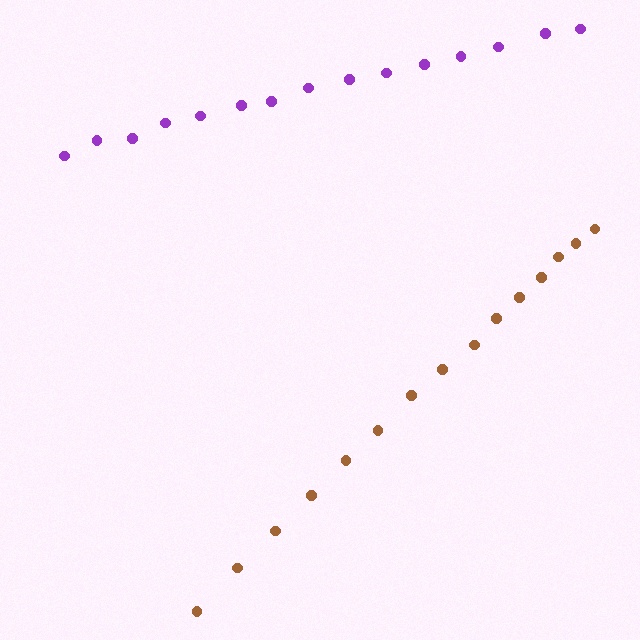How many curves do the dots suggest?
There are 2 distinct paths.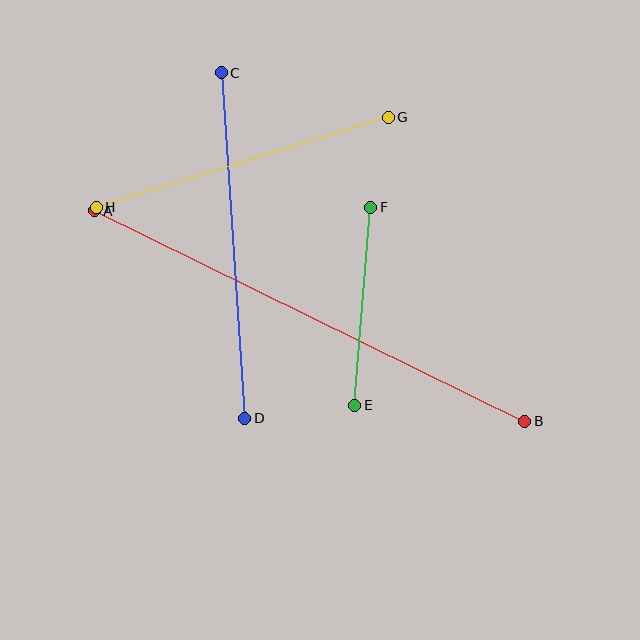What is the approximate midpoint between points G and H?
The midpoint is at approximately (242, 162) pixels.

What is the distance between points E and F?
The distance is approximately 199 pixels.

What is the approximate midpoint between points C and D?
The midpoint is at approximately (233, 246) pixels.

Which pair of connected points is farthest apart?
Points A and B are farthest apart.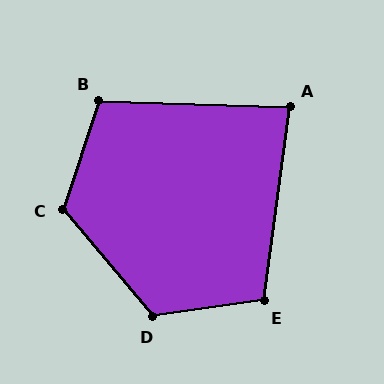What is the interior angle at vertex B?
Approximately 107 degrees (obtuse).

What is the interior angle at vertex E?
Approximately 106 degrees (obtuse).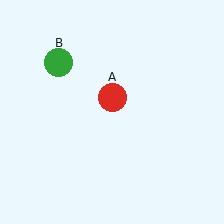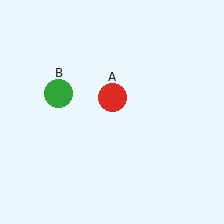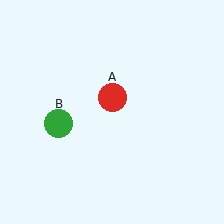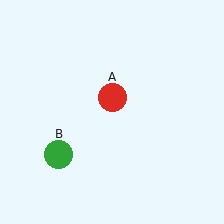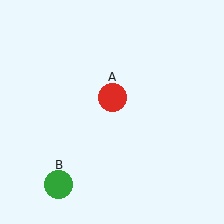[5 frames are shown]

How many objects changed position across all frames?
1 object changed position: green circle (object B).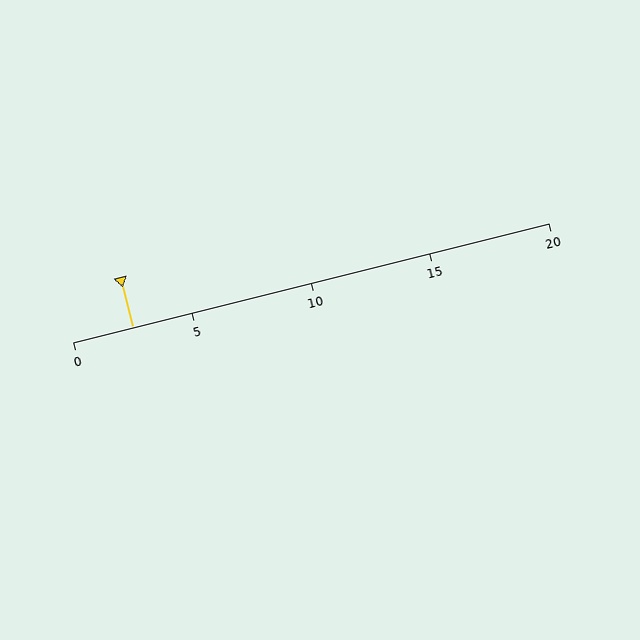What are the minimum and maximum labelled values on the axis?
The axis runs from 0 to 20.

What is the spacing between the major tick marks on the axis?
The major ticks are spaced 5 apart.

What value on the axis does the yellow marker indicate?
The marker indicates approximately 2.5.